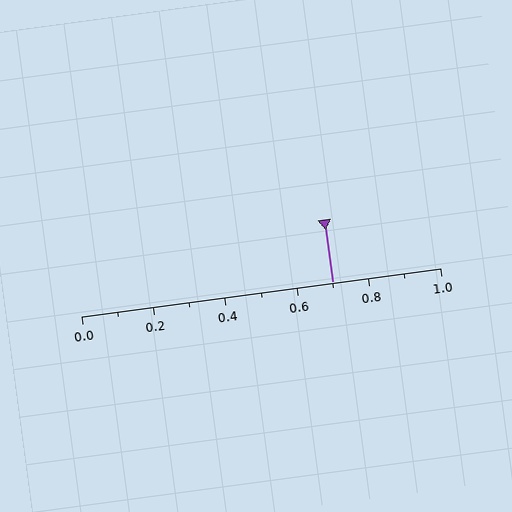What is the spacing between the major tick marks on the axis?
The major ticks are spaced 0.2 apart.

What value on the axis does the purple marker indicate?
The marker indicates approximately 0.7.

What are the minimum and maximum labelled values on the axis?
The axis runs from 0.0 to 1.0.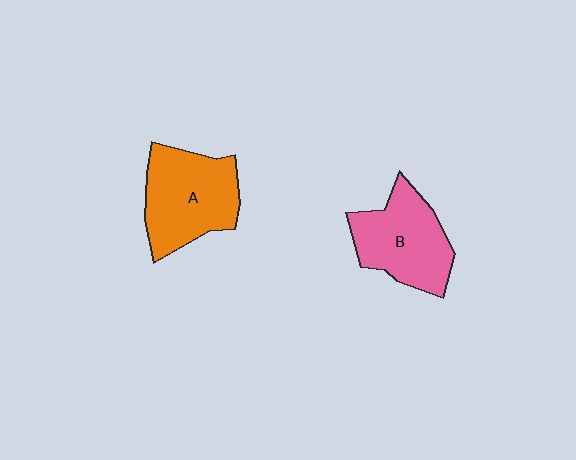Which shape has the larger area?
Shape A (orange).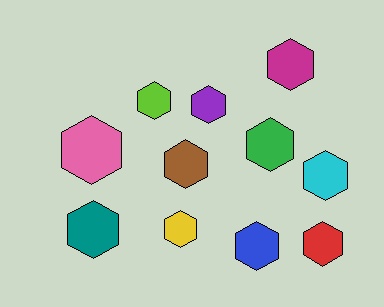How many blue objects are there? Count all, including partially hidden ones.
There is 1 blue object.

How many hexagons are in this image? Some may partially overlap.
There are 11 hexagons.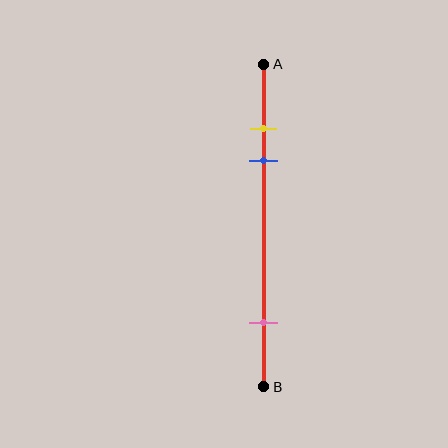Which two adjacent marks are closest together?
The yellow and blue marks are the closest adjacent pair.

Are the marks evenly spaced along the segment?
No, the marks are not evenly spaced.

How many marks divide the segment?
There are 3 marks dividing the segment.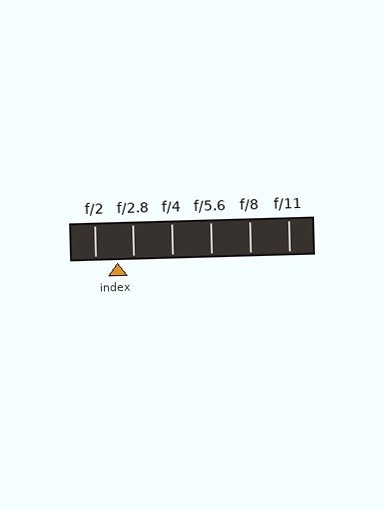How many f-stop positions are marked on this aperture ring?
There are 6 f-stop positions marked.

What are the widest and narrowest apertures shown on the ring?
The widest aperture shown is f/2 and the narrowest is f/11.